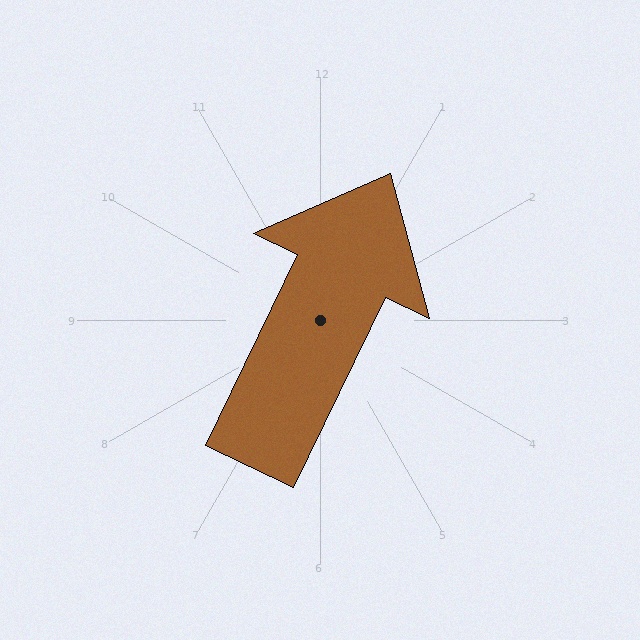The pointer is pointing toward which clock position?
Roughly 1 o'clock.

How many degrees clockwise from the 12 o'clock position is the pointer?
Approximately 26 degrees.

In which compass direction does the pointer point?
Northeast.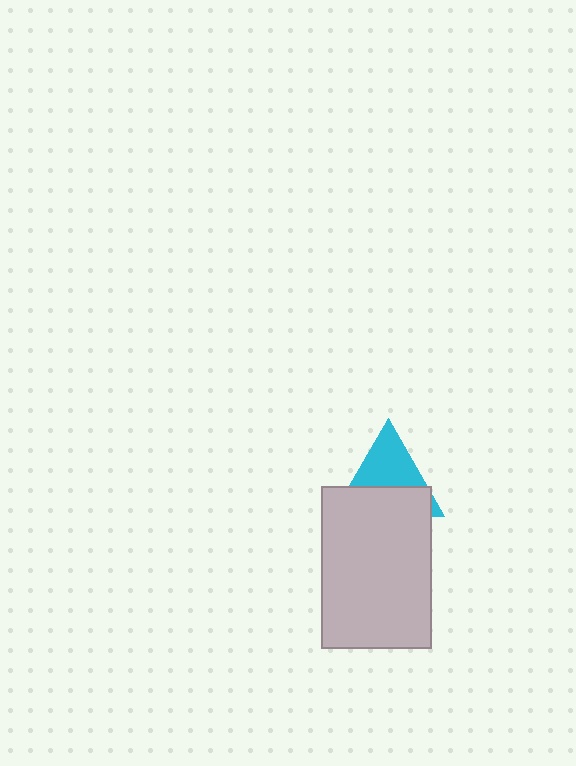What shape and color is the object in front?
The object in front is a light gray rectangle.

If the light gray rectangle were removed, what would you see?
You would see the complete cyan triangle.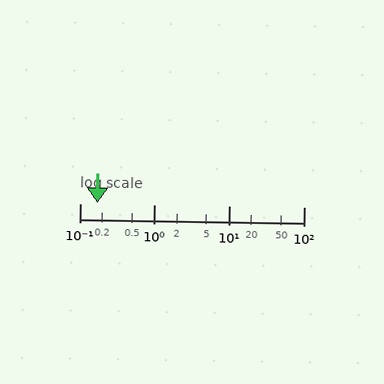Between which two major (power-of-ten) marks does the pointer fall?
The pointer is between 0.1 and 1.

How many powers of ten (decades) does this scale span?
The scale spans 3 decades, from 0.1 to 100.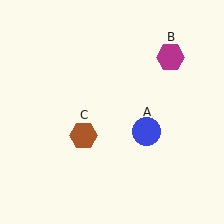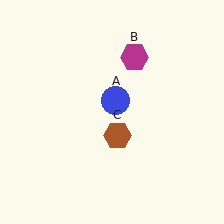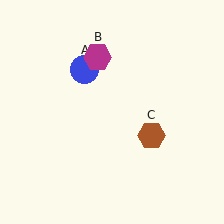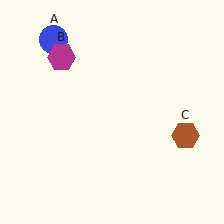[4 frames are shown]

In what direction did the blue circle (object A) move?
The blue circle (object A) moved up and to the left.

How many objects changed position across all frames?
3 objects changed position: blue circle (object A), magenta hexagon (object B), brown hexagon (object C).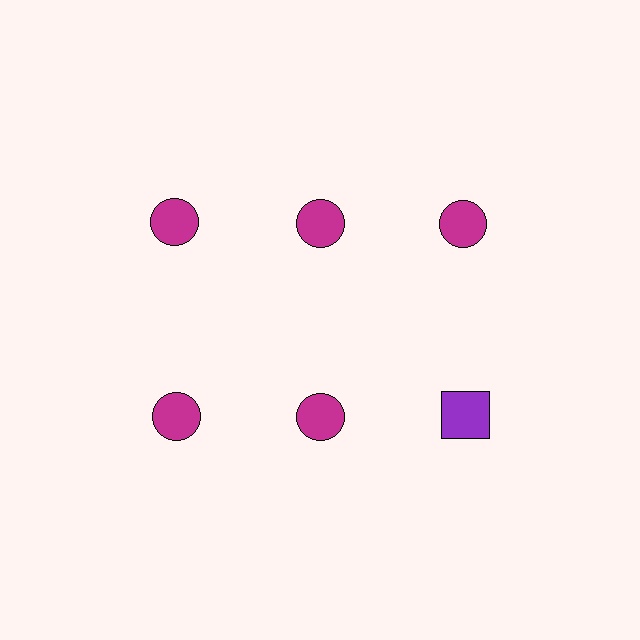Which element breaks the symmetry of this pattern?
The purple square in the second row, center column breaks the symmetry. All other shapes are magenta circles.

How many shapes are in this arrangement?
There are 6 shapes arranged in a grid pattern.